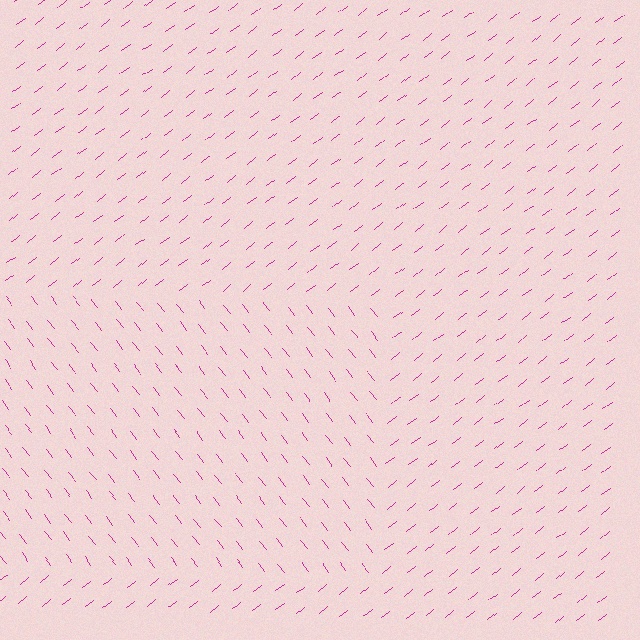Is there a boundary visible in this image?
Yes, there is a texture boundary formed by a change in line orientation.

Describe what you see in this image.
The image is filled with small magenta line segments. A rectangle region in the image has lines oriented differently from the surrounding lines, creating a visible texture boundary.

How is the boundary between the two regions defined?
The boundary is defined purely by a change in line orientation (approximately 90 degrees difference). All lines are the same color and thickness.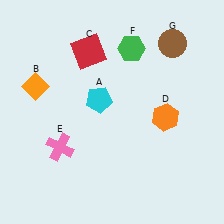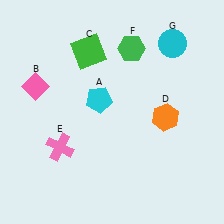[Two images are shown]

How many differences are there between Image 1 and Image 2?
There are 3 differences between the two images.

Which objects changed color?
B changed from orange to pink. C changed from red to green. G changed from brown to cyan.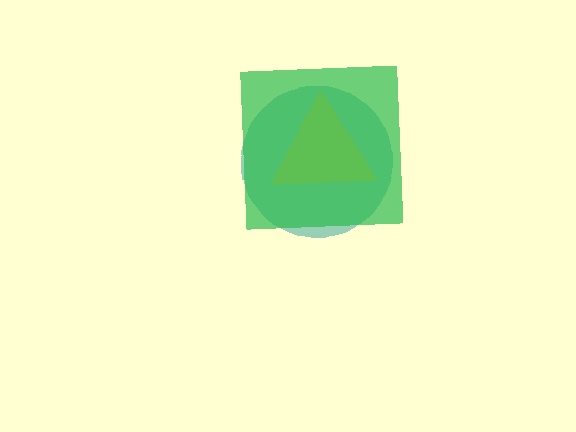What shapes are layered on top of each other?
The layered shapes are: a teal circle, a yellow triangle, a green square.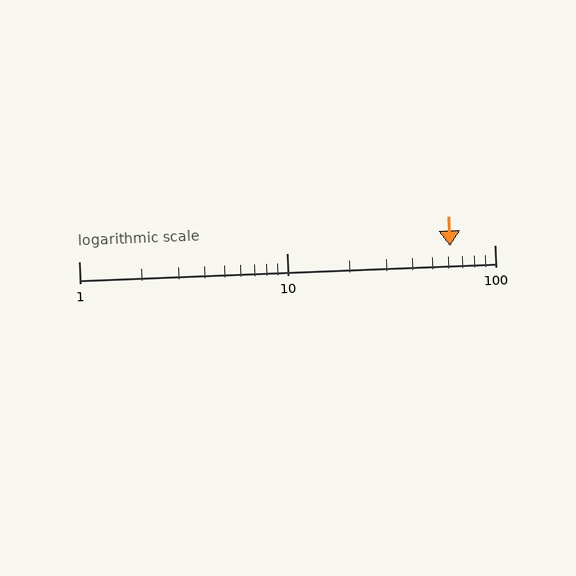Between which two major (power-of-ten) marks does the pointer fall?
The pointer is between 10 and 100.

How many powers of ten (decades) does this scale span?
The scale spans 2 decades, from 1 to 100.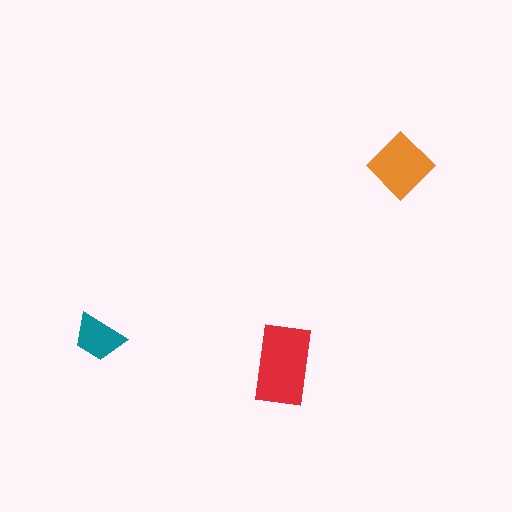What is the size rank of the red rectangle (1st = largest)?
1st.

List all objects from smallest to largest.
The teal trapezoid, the orange diamond, the red rectangle.